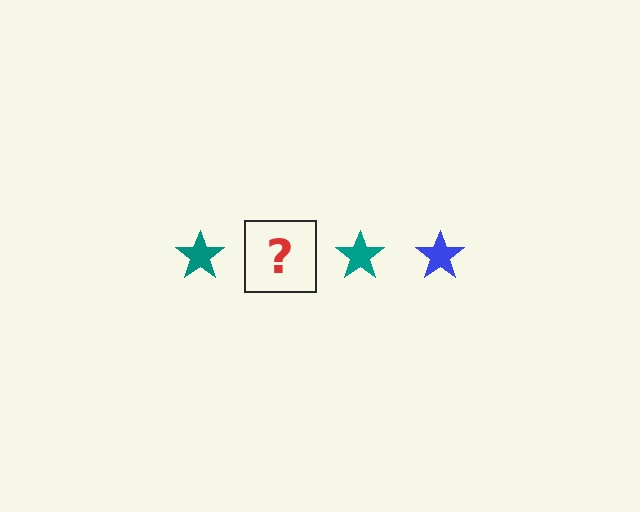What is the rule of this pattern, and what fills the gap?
The rule is that the pattern cycles through teal, blue stars. The gap should be filled with a blue star.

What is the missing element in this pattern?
The missing element is a blue star.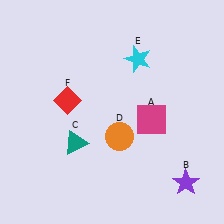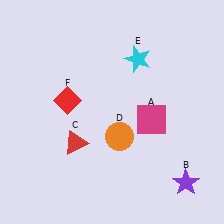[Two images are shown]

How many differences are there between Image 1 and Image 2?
There is 1 difference between the two images.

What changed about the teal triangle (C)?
In Image 1, C is teal. In Image 2, it changed to red.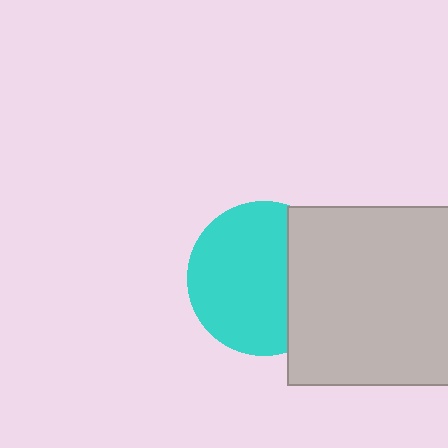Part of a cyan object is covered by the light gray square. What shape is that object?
It is a circle.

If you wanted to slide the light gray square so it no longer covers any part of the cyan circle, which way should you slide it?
Slide it right — that is the most direct way to separate the two shapes.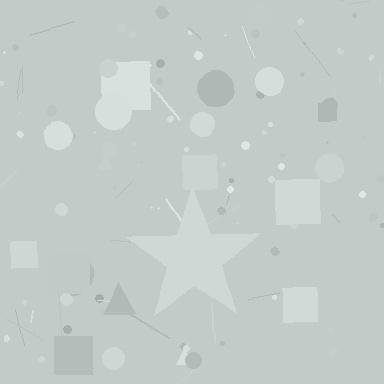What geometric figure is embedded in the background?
A star is embedded in the background.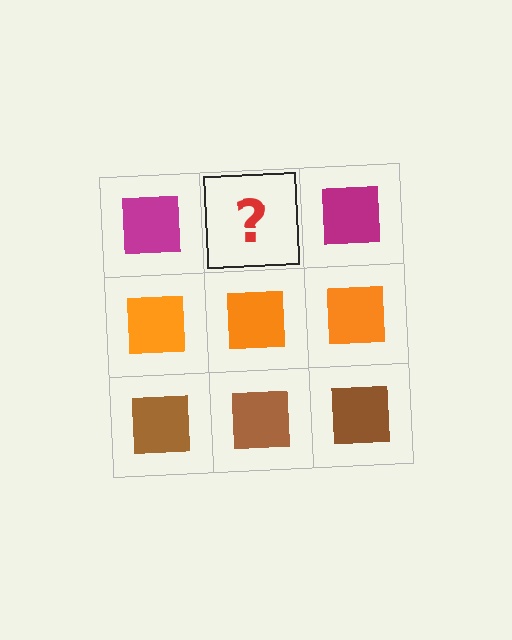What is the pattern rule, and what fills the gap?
The rule is that each row has a consistent color. The gap should be filled with a magenta square.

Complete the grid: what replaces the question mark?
The question mark should be replaced with a magenta square.